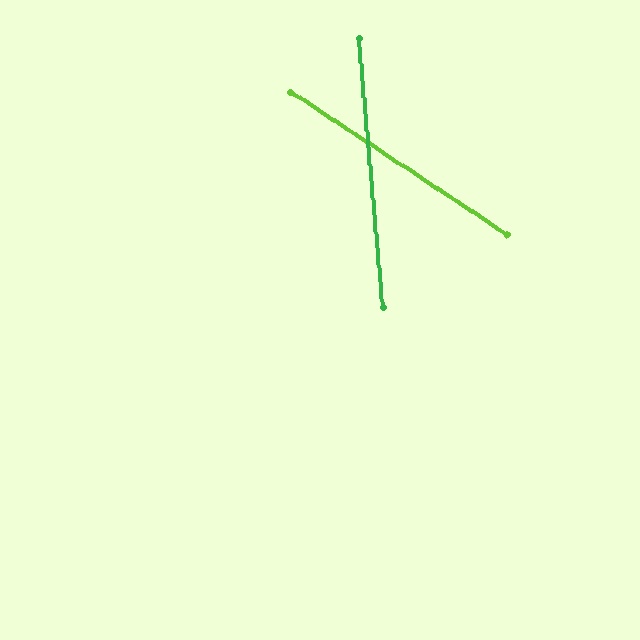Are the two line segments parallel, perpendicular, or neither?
Neither parallel nor perpendicular — they differ by about 52°.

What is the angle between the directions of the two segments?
Approximately 52 degrees.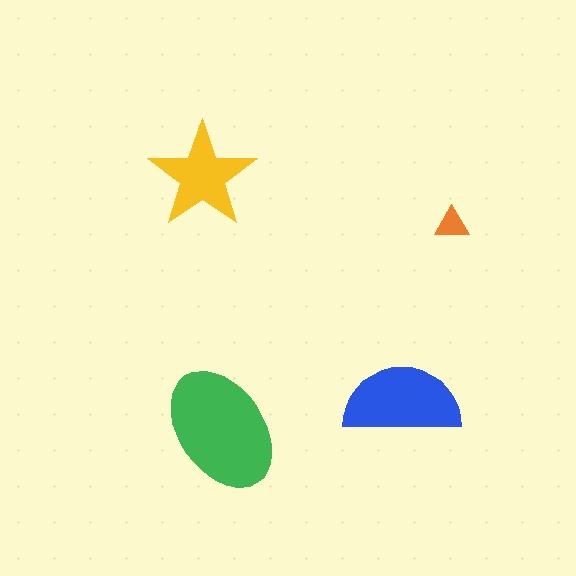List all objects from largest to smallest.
The green ellipse, the blue semicircle, the yellow star, the orange triangle.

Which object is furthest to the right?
The orange triangle is rightmost.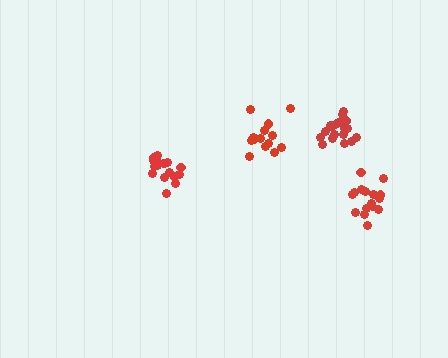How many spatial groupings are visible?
There are 4 spatial groupings.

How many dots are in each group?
Group 1: 16 dots, Group 2: 14 dots, Group 3: 19 dots, Group 4: 16 dots (65 total).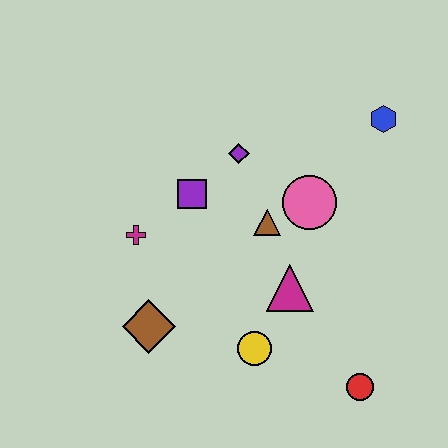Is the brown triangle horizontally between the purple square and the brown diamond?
No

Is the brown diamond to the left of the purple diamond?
Yes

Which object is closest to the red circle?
The yellow circle is closest to the red circle.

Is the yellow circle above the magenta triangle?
No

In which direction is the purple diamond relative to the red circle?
The purple diamond is above the red circle.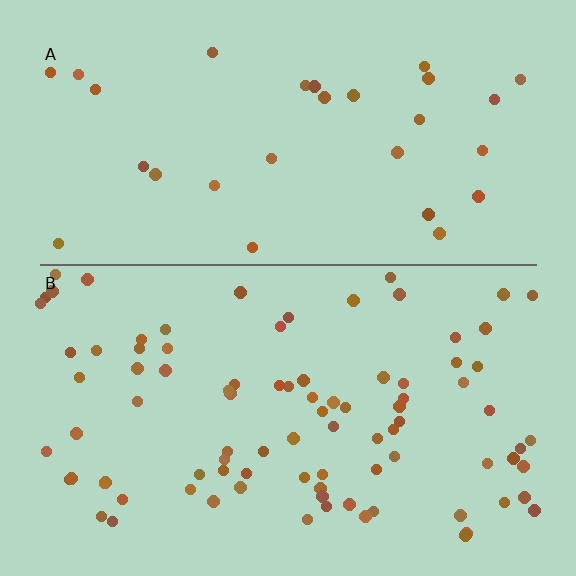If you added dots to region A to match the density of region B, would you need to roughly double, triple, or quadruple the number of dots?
Approximately triple.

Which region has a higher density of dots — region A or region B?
B (the bottom).